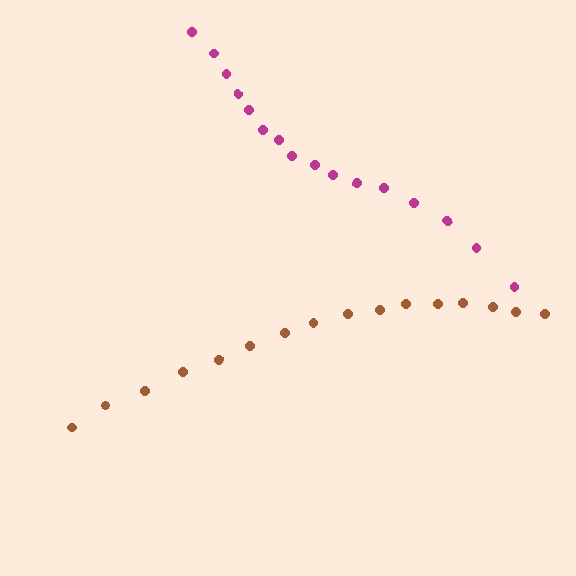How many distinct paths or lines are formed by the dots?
There are 2 distinct paths.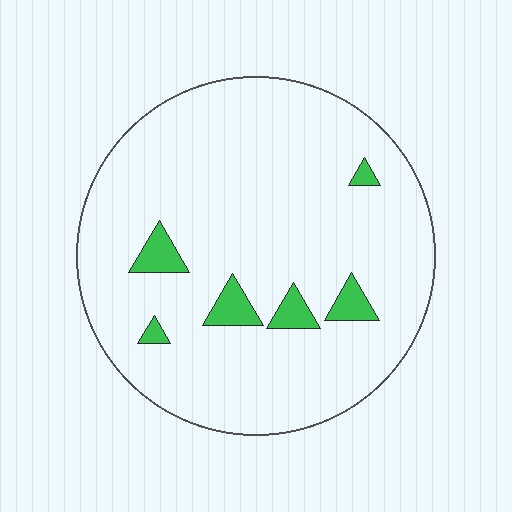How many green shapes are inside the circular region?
6.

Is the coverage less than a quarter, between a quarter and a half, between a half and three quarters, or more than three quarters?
Less than a quarter.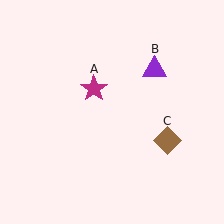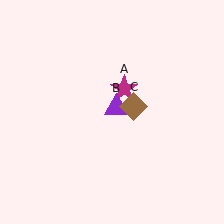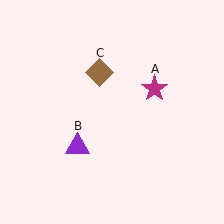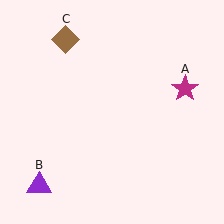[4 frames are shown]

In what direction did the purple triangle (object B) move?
The purple triangle (object B) moved down and to the left.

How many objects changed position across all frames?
3 objects changed position: magenta star (object A), purple triangle (object B), brown diamond (object C).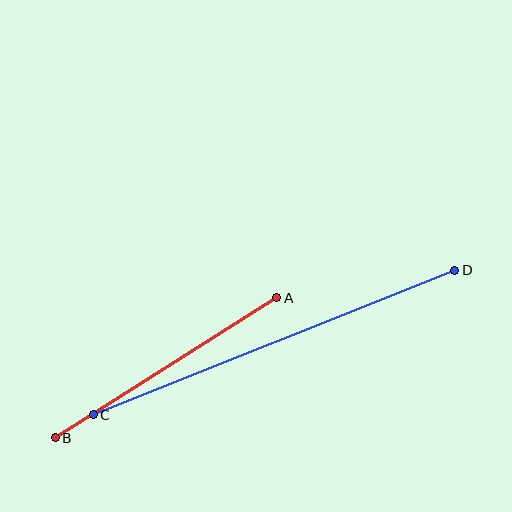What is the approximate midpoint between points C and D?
The midpoint is at approximately (274, 342) pixels.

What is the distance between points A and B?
The distance is approximately 262 pixels.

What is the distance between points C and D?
The distance is approximately 389 pixels.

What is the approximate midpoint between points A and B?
The midpoint is at approximately (166, 368) pixels.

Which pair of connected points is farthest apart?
Points C and D are farthest apart.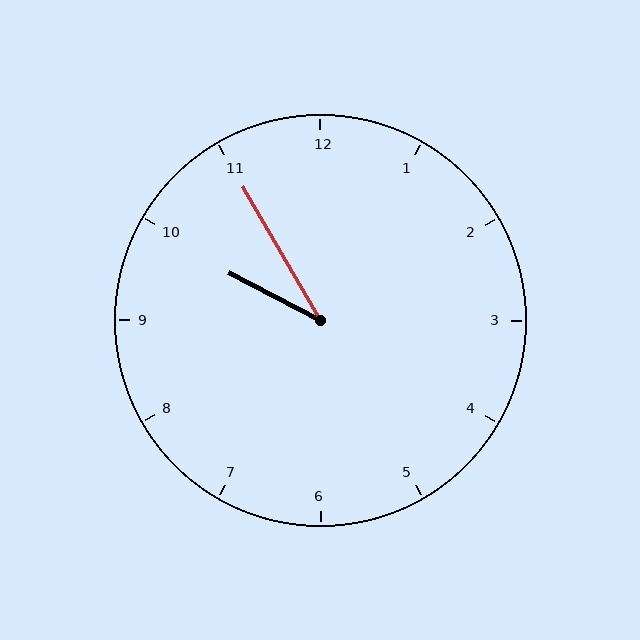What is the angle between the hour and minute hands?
Approximately 32 degrees.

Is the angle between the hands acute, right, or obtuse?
It is acute.